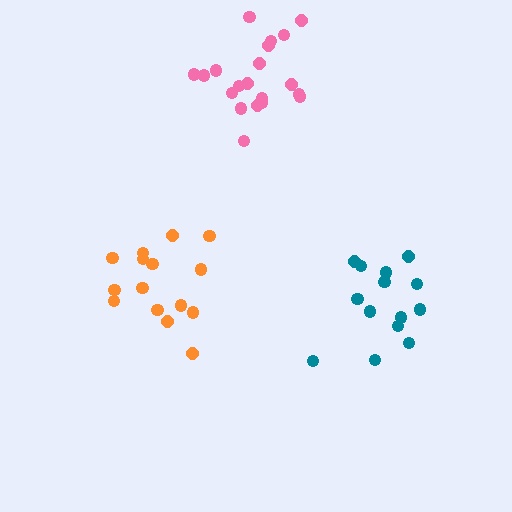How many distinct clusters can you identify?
There are 3 distinct clusters.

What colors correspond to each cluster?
The clusters are colored: teal, orange, pink.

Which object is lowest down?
The teal cluster is bottommost.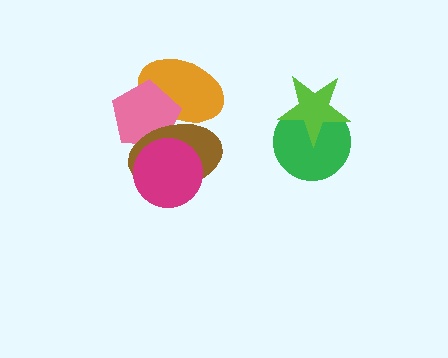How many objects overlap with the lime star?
1 object overlaps with the lime star.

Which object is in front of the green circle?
The lime star is in front of the green circle.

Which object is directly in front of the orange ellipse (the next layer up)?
The pink pentagon is directly in front of the orange ellipse.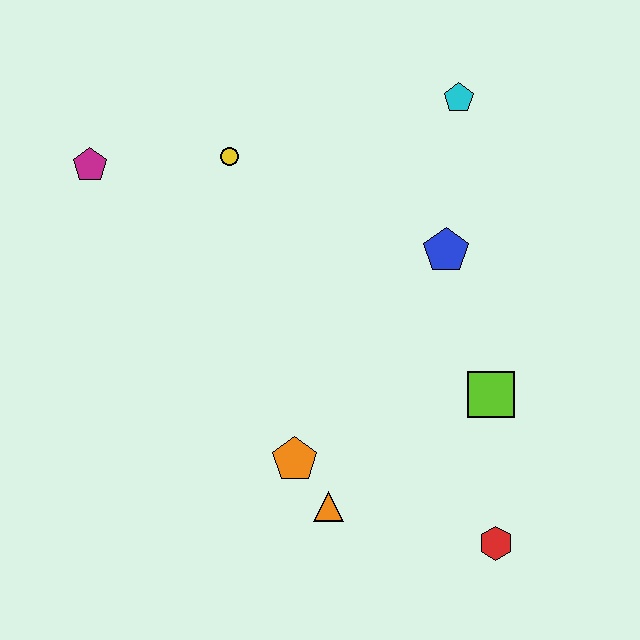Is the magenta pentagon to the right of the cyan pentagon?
No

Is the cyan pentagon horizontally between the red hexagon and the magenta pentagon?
Yes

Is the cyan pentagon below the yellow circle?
No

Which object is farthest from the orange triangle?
The cyan pentagon is farthest from the orange triangle.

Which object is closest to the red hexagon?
The lime square is closest to the red hexagon.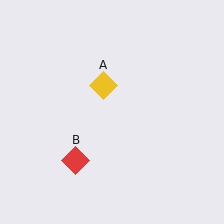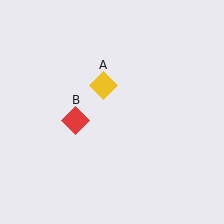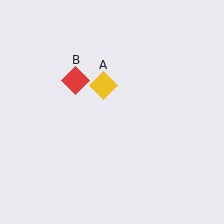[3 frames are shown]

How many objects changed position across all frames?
1 object changed position: red diamond (object B).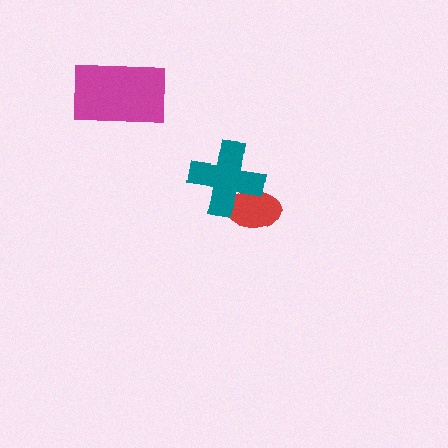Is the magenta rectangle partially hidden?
No, no other shape covers it.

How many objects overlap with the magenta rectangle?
0 objects overlap with the magenta rectangle.